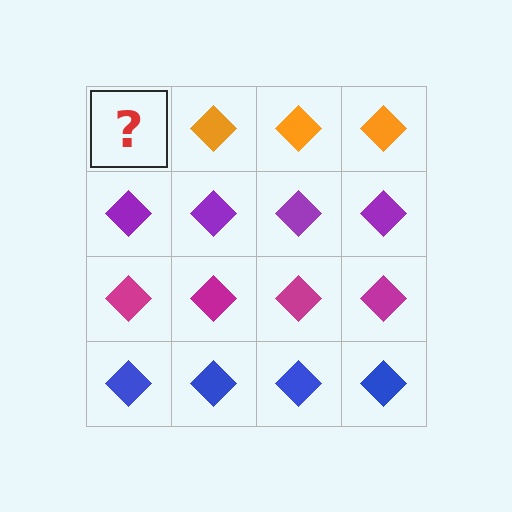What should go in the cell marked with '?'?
The missing cell should contain an orange diamond.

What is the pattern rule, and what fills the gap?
The rule is that each row has a consistent color. The gap should be filled with an orange diamond.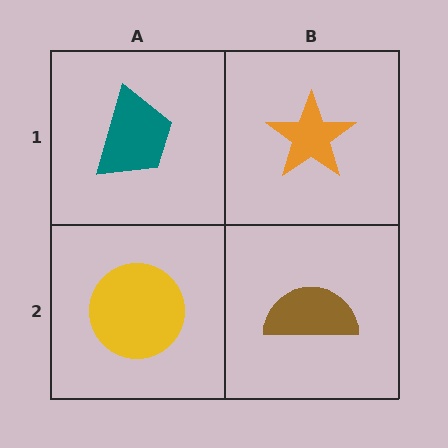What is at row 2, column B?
A brown semicircle.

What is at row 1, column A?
A teal trapezoid.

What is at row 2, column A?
A yellow circle.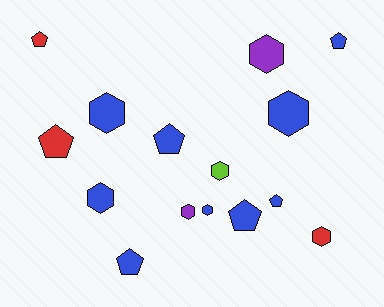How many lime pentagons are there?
There are no lime pentagons.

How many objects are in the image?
There are 15 objects.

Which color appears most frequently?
Blue, with 9 objects.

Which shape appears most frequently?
Hexagon, with 8 objects.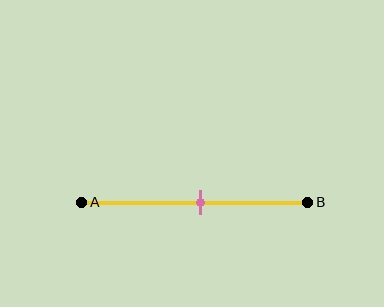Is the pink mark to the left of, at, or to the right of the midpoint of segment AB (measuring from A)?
The pink mark is approximately at the midpoint of segment AB.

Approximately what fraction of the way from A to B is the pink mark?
The pink mark is approximately 55% of the way from A to B.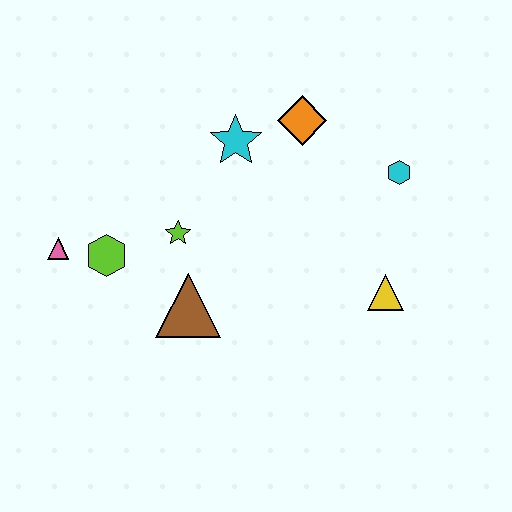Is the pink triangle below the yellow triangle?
No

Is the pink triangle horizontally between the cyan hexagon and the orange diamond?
No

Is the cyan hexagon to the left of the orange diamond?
No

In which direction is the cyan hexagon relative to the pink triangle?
The cyan hexagon is to the right of the pink triangle.